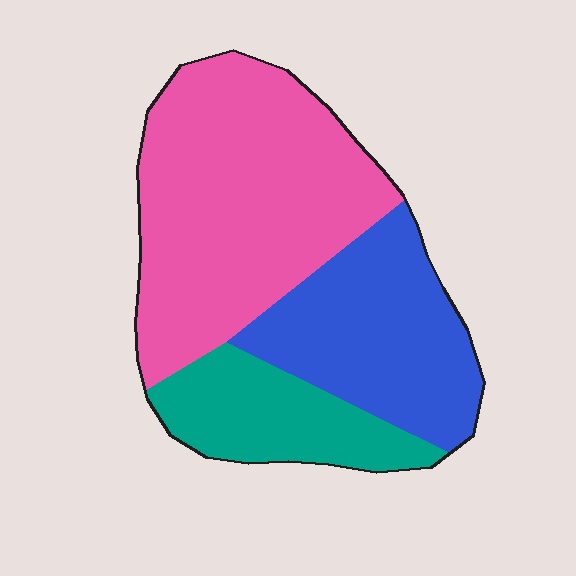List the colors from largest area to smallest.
From largest to smallest: pink, blue, teal.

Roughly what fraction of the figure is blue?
Blue covers roughly 30% of the figure.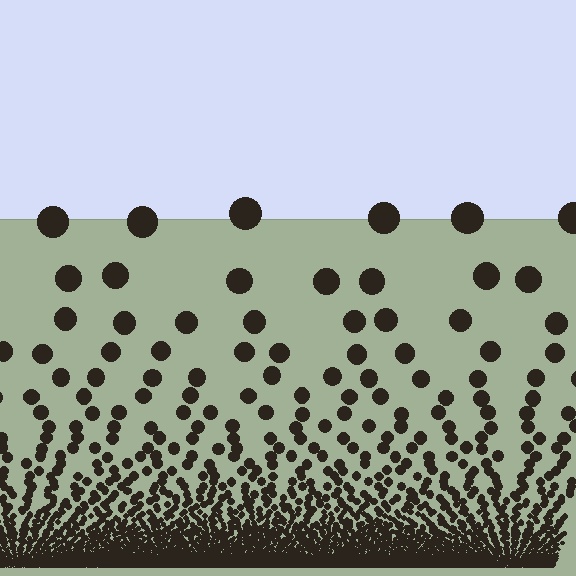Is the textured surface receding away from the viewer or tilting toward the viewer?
The surface appears to tilt toward the viewer. Texture elements get larger and sparser toward the top.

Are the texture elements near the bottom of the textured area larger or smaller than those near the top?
Smaller. The gradient is inverted — elements near the bottom are smaller and denser.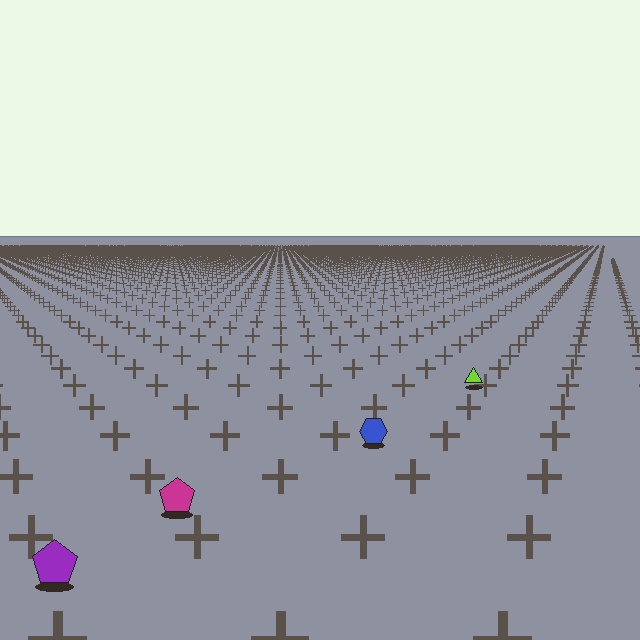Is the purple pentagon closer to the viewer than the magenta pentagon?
Yes. The purple pentagon is closer — you can tell from the texture gradient: the ground texture is coarser near it.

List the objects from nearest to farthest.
From nearest to farthest: the purple pentagon, the magenta pentagon, the blue hexagon, the lime triangle.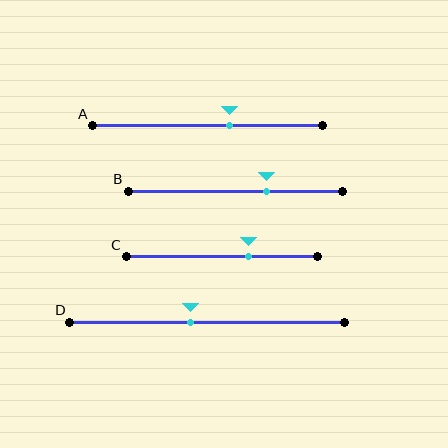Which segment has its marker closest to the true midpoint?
Segment D has its marker closest to the true midpoint.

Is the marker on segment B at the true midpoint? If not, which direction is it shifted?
No, the marker on segment B is shifted to the right by about 14% of the segment length.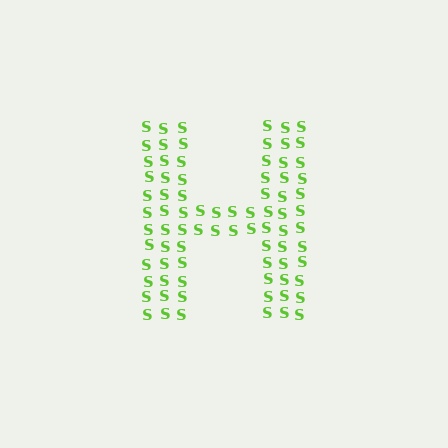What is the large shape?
The large shape is the letter H.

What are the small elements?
The small elements are letter S's.